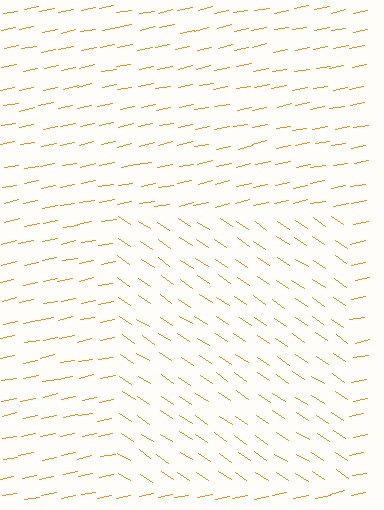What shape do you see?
I see a rectangle.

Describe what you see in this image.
The image is filled with small orange line segments. A rectangle region in the image has lines oriented differently from the surrounding lines, creating a visible texture boundary.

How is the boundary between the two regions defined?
The boundary is defined purely by a change in line orientation (approximately 45 degrees difference). All lines are the same color and thickness.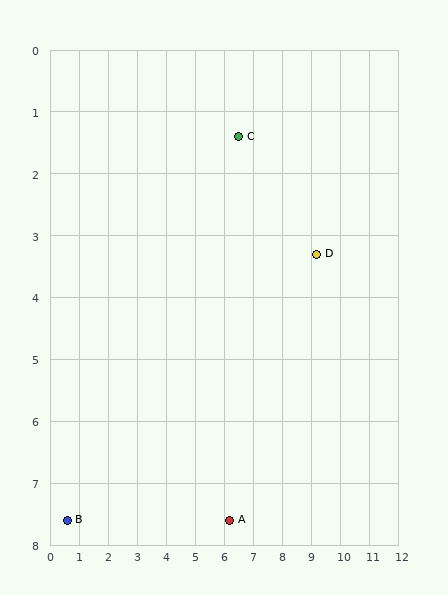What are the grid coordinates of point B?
Point B is at approximately (0.6, 7.6).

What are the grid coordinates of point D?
Point D is at approximately (9.2, 3.3).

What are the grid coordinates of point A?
Point A is at approximately (6.2, 7.6).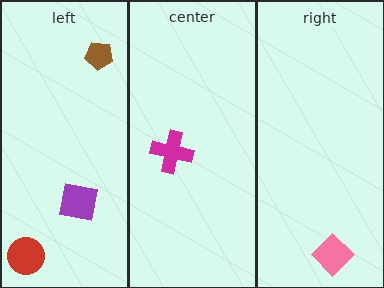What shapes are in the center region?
The magenta cross.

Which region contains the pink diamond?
The right region.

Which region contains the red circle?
The left region.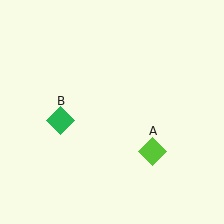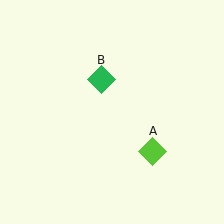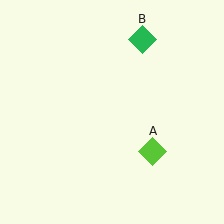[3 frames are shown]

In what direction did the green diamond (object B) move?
The green diamond (object B) moved up and to the right.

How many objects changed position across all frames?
1 object changed position: green diamond (object B).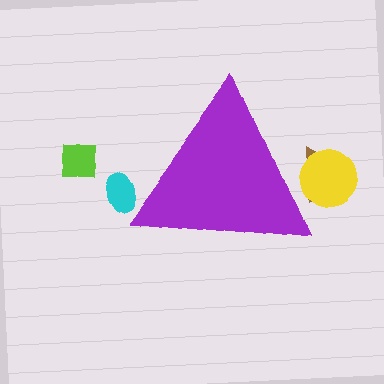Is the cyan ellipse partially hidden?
Yes, the cyan ellipse is partially hidden behind the purple triangle.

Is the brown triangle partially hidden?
Yes, the brown triangle is partially hidden behind the purple triangle.